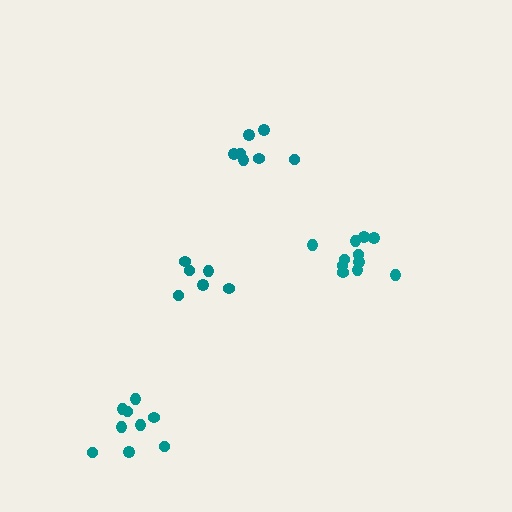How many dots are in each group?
Group 1: 11 dots, Group 2: 6 dots, Group 3: 7 dots, Group 4: 9 dots (33 total).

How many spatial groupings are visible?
There are 4 spatial groupings.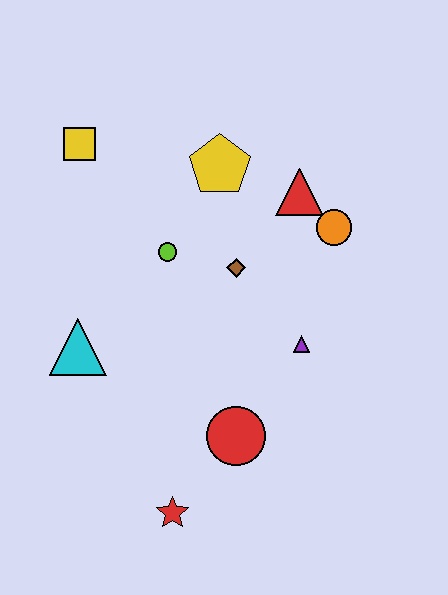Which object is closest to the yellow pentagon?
The red triangle is closest to the yellow pentagon.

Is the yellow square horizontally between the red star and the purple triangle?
No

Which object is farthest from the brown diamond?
The red star is farthest from the brown diamond.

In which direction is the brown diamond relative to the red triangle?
The brown diamond is below the red triangle.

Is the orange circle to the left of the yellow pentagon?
No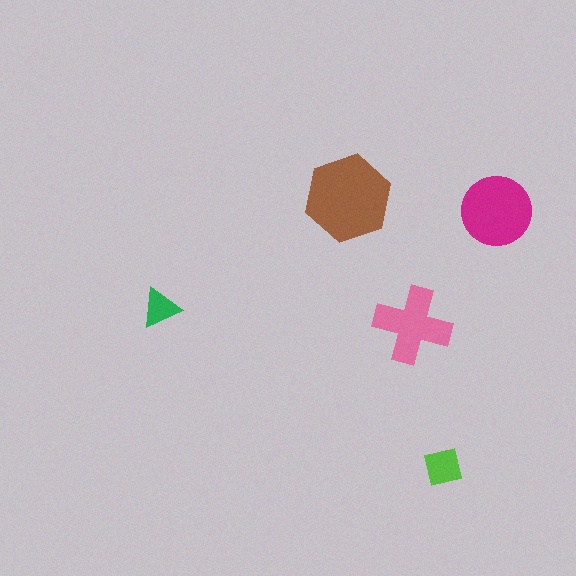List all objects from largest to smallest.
The brown hexagon, the magenta circle, the pink cross, the lime square, the green triangle.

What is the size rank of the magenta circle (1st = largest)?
2nd.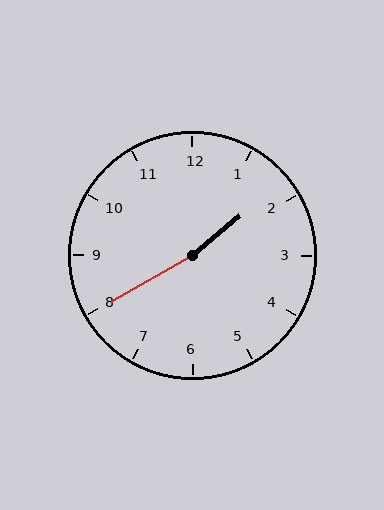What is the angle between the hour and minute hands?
Approximately 170 degrees.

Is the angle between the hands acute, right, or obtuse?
It is obtuse.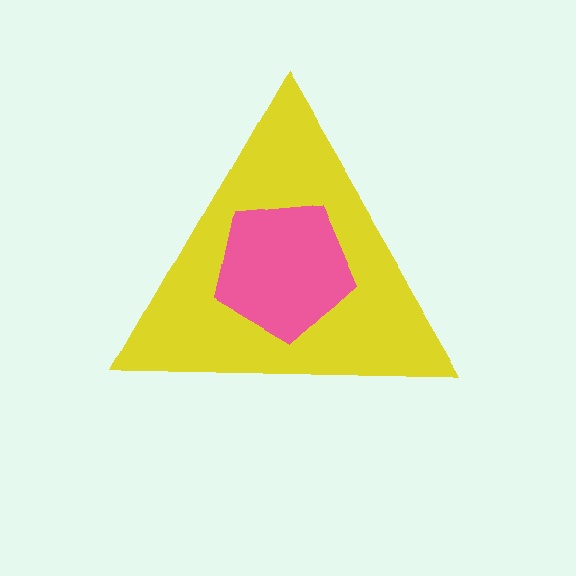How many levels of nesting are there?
2.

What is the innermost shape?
The pink pentagon.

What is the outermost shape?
The yellow triangle.